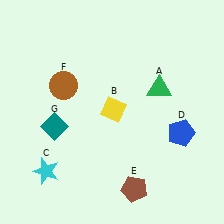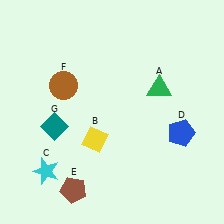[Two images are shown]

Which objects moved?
The objects that moved are: the yellow diamond (B), the brown pentagon (E).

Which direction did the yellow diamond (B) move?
The yellow diamond (B) moved down.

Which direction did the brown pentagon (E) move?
The brown pentagon (E) moved left.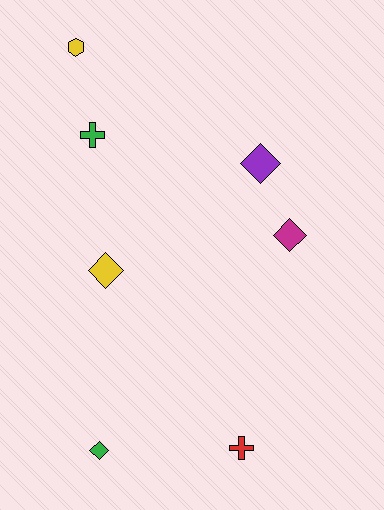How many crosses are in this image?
There are 2 crosses.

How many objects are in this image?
There are 7 objects.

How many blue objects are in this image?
There are no blue objects.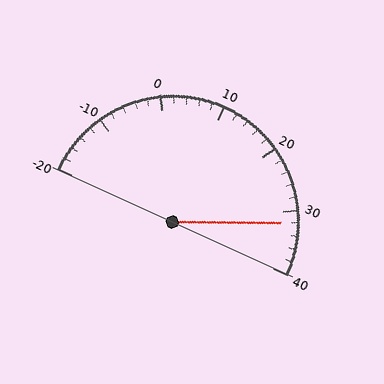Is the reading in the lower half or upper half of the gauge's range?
The reading is in the upper half of the range (-20 to 40).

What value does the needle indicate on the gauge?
The needle indicates approximately 32.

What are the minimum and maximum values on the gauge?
The gauge ranges from -20 to 40.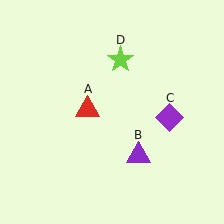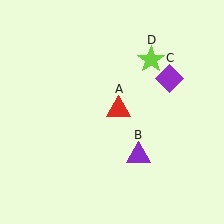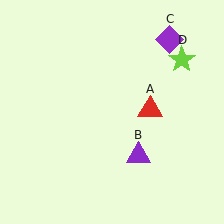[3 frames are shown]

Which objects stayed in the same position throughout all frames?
Purple triangle (object B) remained stationary.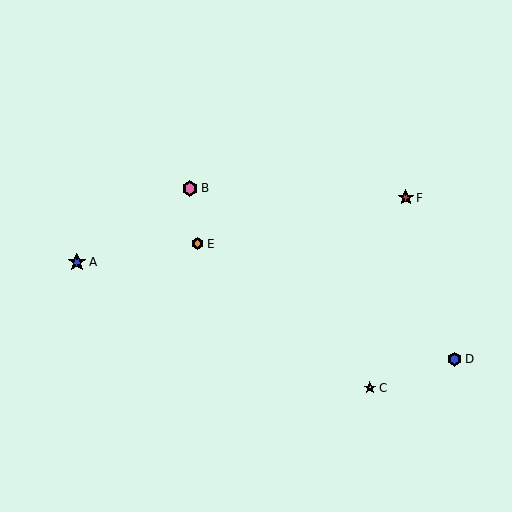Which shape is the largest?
The blue star (labeled A) is the largest.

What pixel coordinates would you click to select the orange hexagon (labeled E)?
Click at (198, 244) to select the orange hexagon E.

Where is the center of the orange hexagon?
The center of the orange hexagon is at (198, 244).